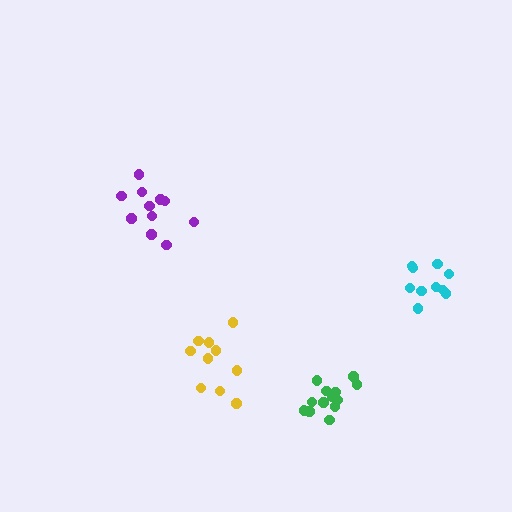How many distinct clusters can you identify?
There are 4 distinct clusters.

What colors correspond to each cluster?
The clusters are colored: yellow, green, purple, cyan.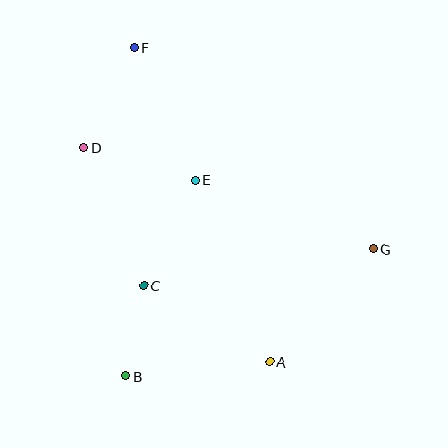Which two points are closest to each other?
Points B and C are closest to each other.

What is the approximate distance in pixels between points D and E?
The distance between D and E is approximately 116 pixels.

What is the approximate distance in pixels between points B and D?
The distance between B and D is approximately 232 pixels.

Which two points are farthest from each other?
Points A and F are farthest from each other.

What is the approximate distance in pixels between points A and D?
The distance between A and D is approximately 284 pixels.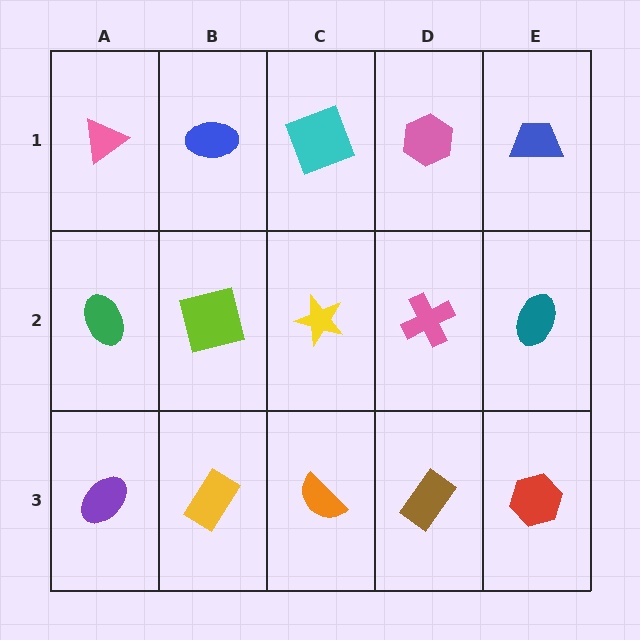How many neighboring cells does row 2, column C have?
4.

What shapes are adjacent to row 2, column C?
A cyan square (row 1, column C), an orange semicircle (row 3, column C), a lime square (row 2, column B), a pink cross (row 2, column D).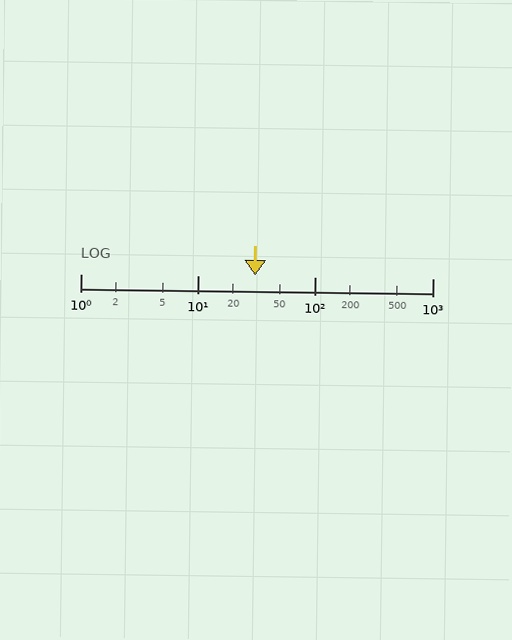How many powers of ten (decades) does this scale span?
The scale spans 3 decades, from 1 to 1000.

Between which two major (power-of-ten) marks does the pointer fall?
The pointer is between 10 and 100.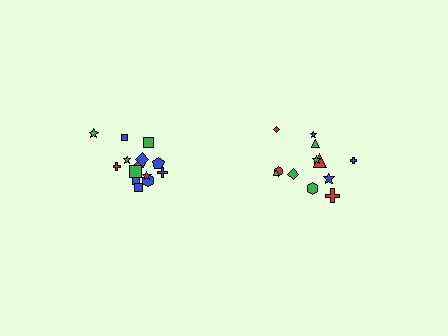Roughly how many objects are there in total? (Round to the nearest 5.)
Roughly 25 objects in total.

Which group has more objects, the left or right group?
The left group.